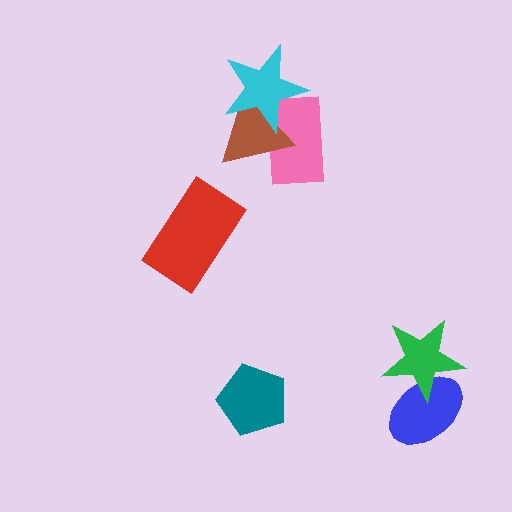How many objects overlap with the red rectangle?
0 objects overlap with the red rectangle.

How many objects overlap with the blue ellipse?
1 object overlaps with the blue ellipse.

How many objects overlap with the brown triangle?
2 objects overlap with the brown triangle.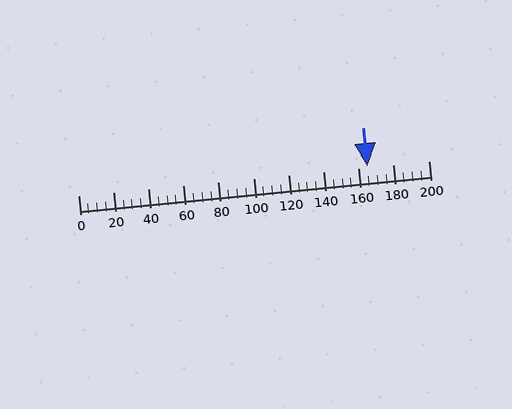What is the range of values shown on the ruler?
The ruler shows values from 0 to 200.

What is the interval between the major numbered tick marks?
The major tick marks are spaced 20 units apart.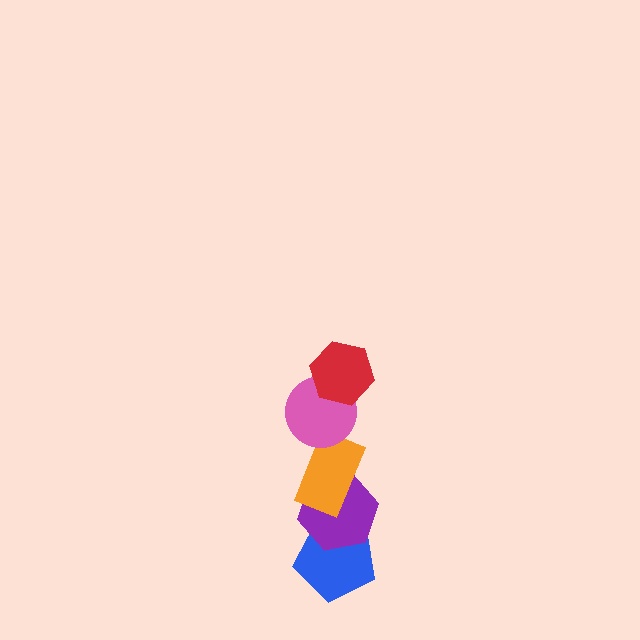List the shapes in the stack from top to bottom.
From top to bottom: the red hexagon, the pink circle, the orange rectangle, the purple hexagon, the blue pentagon.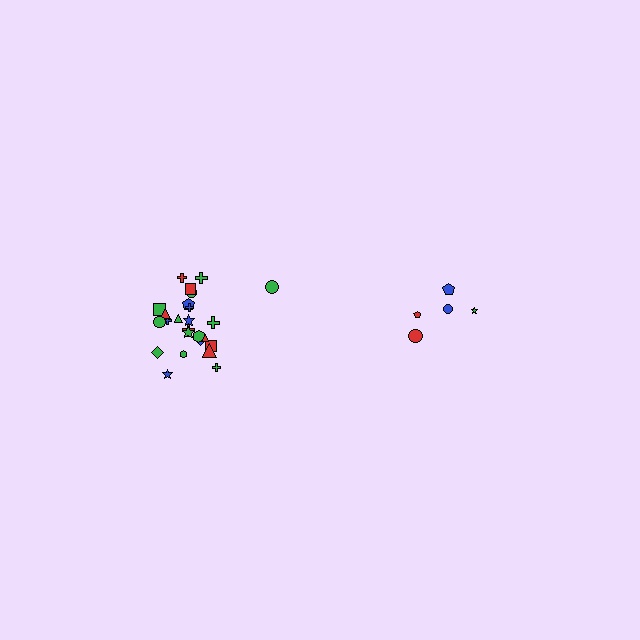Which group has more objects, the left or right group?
The left group.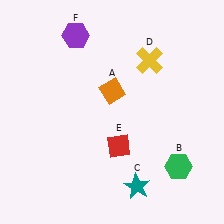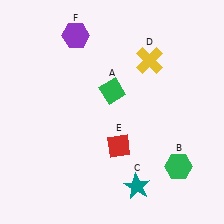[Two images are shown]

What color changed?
The diamond (A) changed from orange in Image 1 to green in Image 2.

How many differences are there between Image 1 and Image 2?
There is 1 difference between the two images.